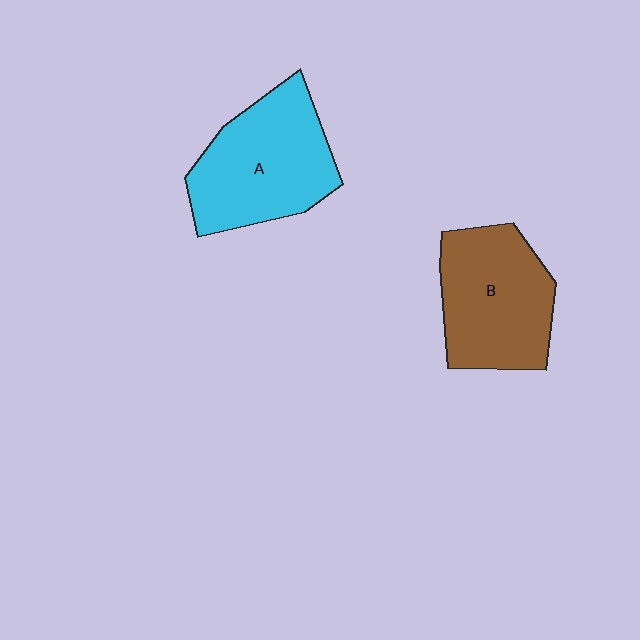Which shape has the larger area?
Shape A (cyan).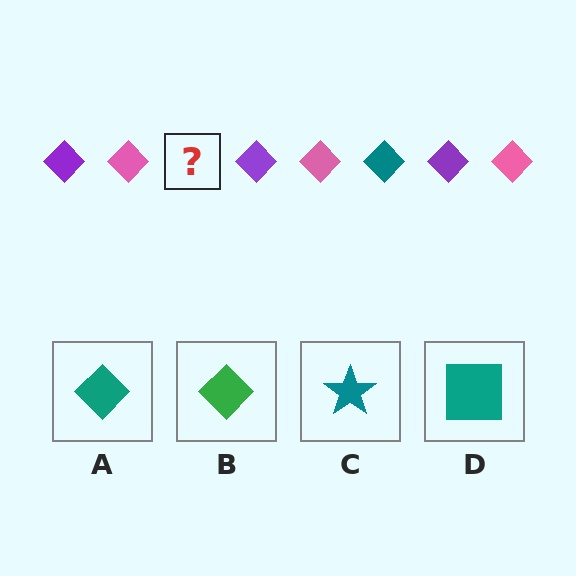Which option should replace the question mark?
Option A.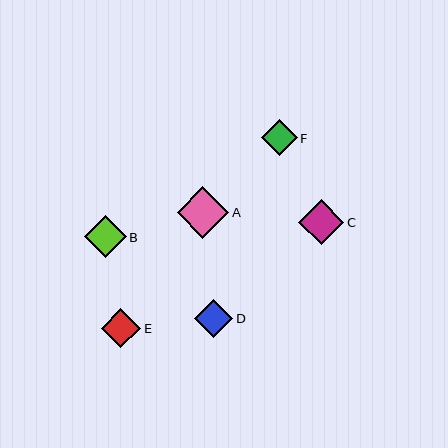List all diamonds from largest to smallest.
From largest to smallest: A, C, B, E, D, F.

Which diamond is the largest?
Diamond A is the largest with a size of approximately 52 pixels.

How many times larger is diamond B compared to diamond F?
Diamond B is approximately 1.2 times the size of diamond F.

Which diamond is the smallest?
Diamond F is the smallest with a size of approximately 35 pixels.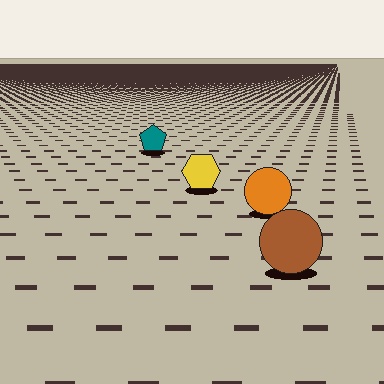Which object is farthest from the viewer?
The teal pentagon is farthest from the viewer. It appears smaller and the ground texture around it is denser.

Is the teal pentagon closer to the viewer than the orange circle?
No. The orange circle is closer — you can tell from the texture gradient: the ground texture is coarser near it.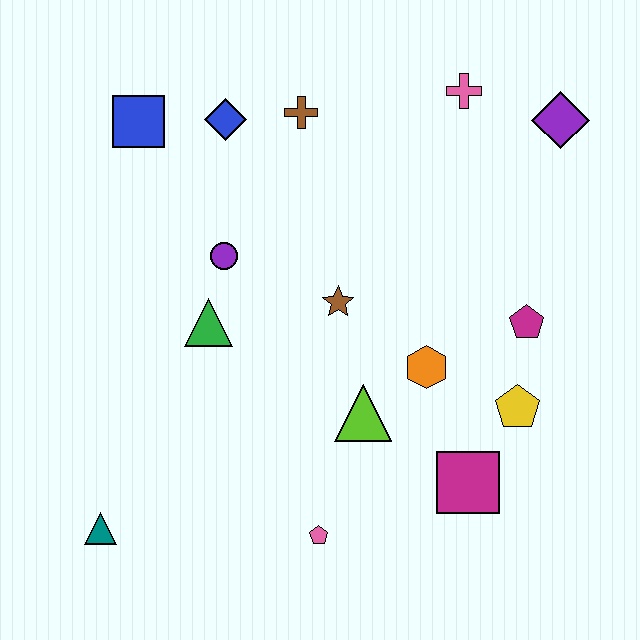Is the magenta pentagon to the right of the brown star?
Yes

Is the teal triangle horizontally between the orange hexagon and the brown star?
No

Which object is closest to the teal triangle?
The pink pentagon is closest to the teal triangle.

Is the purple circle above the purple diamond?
No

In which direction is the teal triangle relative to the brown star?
The teal triangle is to the left of the brown star.